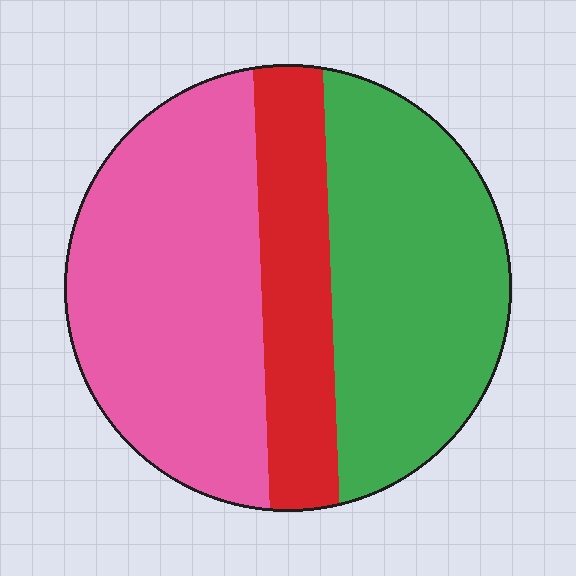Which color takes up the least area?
Red, at roughly 20%.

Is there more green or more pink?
Pink.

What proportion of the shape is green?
Green covers roughly 40% of the shape.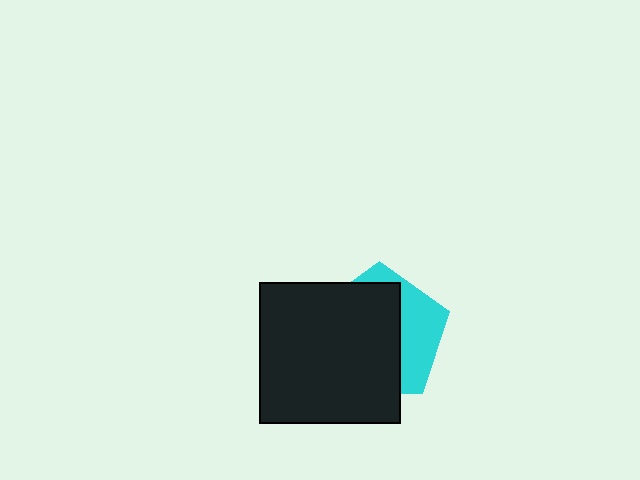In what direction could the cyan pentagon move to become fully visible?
The cyan pentagon could move right. That would shift it out from behind the black square entirely.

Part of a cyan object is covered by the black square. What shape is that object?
It is a pentagon.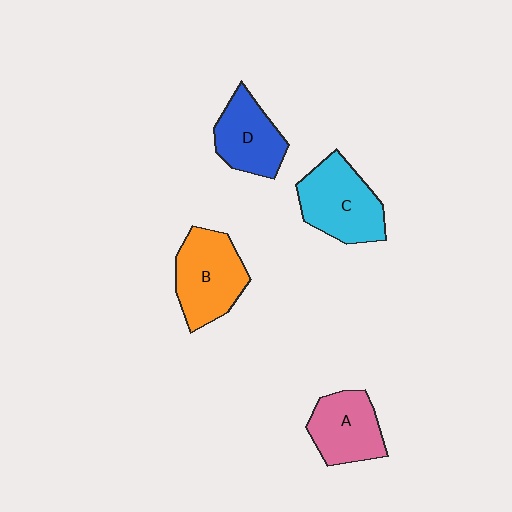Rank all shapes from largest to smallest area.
From largest to smallest: C (cyan), B (orange), A (pink), D (blue).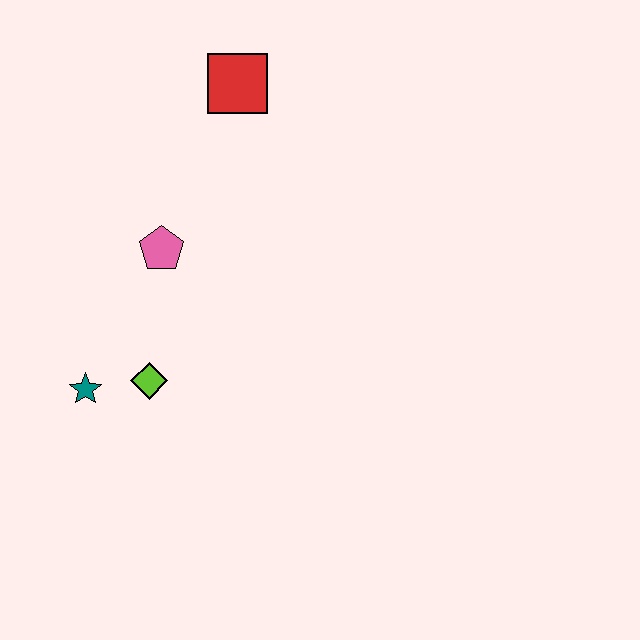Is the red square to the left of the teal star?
No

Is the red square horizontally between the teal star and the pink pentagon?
No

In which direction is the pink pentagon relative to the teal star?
The pink pentagon is above the teal star.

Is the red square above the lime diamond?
Yes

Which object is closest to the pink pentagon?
The lime diamond is closest to the pink pentagon.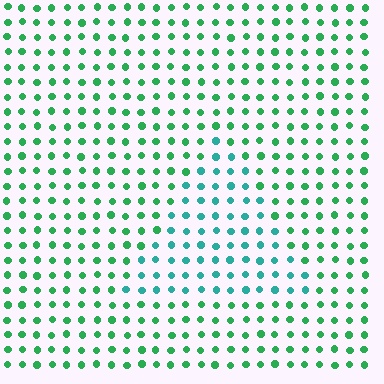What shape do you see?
I see a triangle.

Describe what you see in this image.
The image is filled with small green elements in a uniform arrangement. A triangle-shaped region is visible where the elements are tinted to a slightly different hue, forming a subtle color boundary.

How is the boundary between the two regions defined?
The boundary is defined purely by a slight shift in hue (about 35 degrees). Spacing, size, and orientation are identical on both sides.